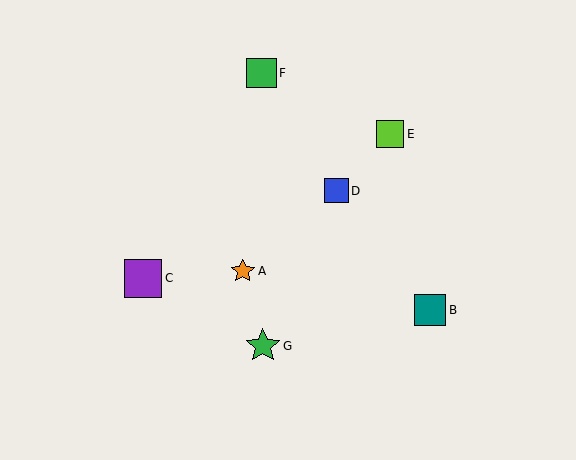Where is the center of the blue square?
The center of the blue square is at (337, 191).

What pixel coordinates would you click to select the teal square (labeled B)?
Click at (430, 310) to select the teal square B.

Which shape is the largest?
The purple square (labeled C) is the largest.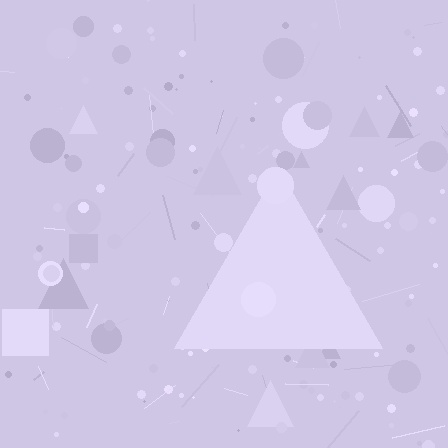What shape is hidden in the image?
A triangle is hidden in the image.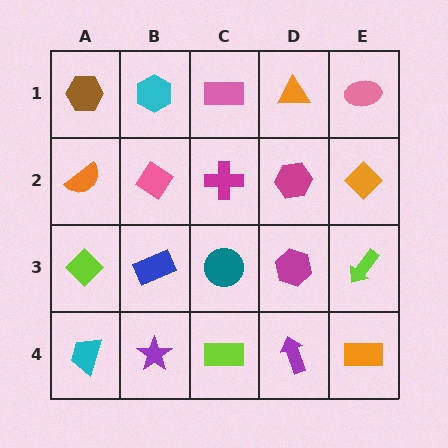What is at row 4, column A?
A cyan trapezoid.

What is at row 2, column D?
A magenta hexagon.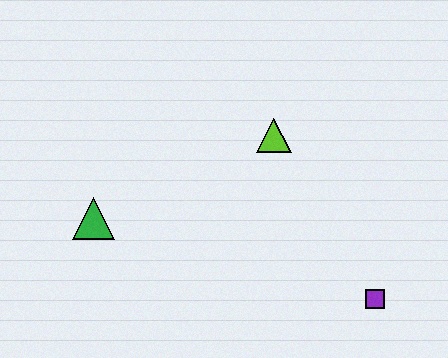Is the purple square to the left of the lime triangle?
No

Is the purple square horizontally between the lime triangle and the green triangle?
No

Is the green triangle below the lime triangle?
Yes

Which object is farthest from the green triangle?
The purple square is farthest from the green triangle.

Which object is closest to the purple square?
The lime triangle is closest to the purple square.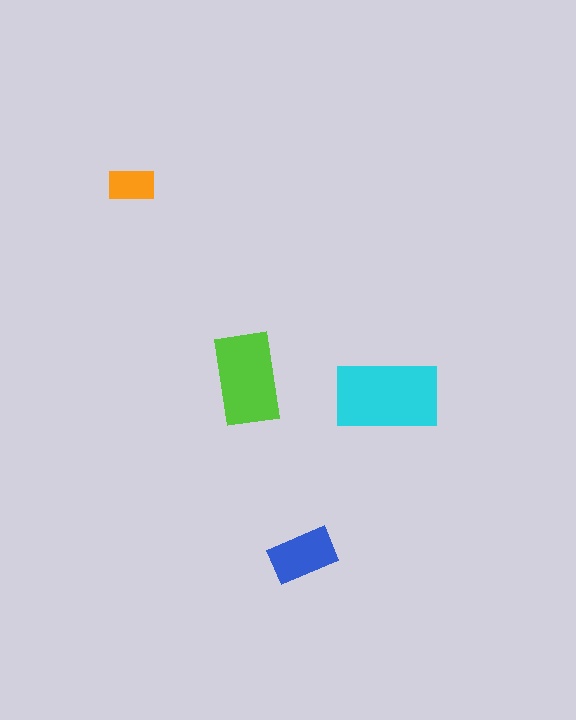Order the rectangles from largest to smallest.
the cyan one, the lime one, the blue one, the orange one.